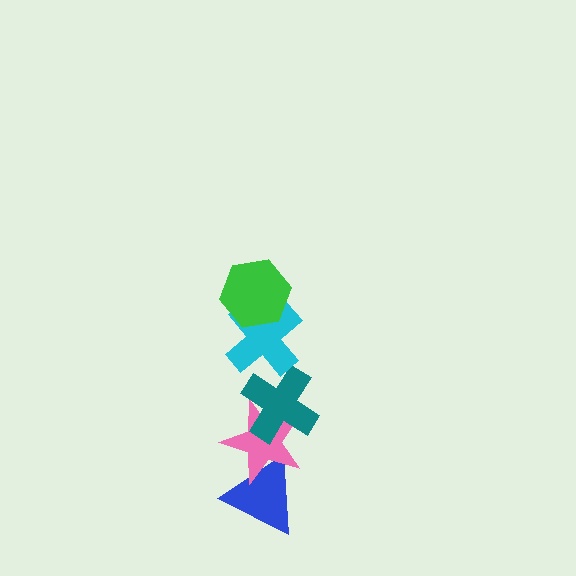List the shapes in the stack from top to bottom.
From top to bottom: the green hexagon, the cyan cross, the teal cross, the pink star, the blue triangle.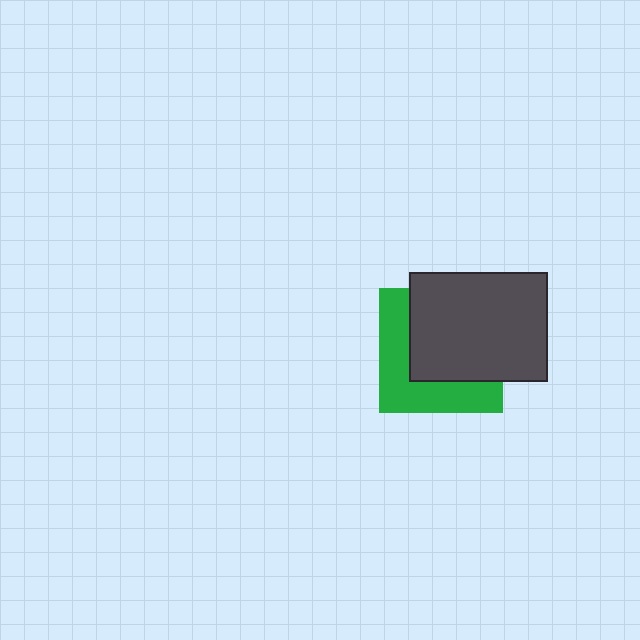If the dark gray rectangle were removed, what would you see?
You would see the complete green square.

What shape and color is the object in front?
The object in front is a dark gray rectangle.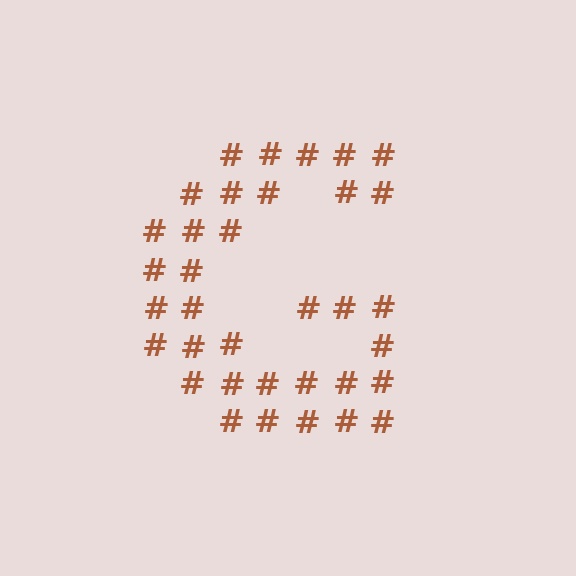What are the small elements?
The small elements are hash symbols.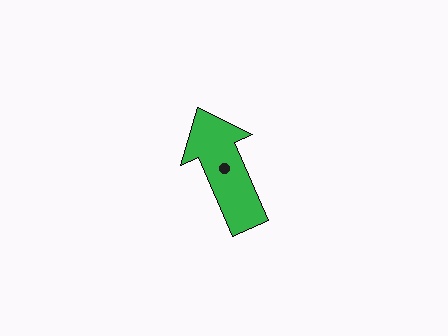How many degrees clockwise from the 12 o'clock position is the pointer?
Approximately 336 degrees.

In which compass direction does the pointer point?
Northwest.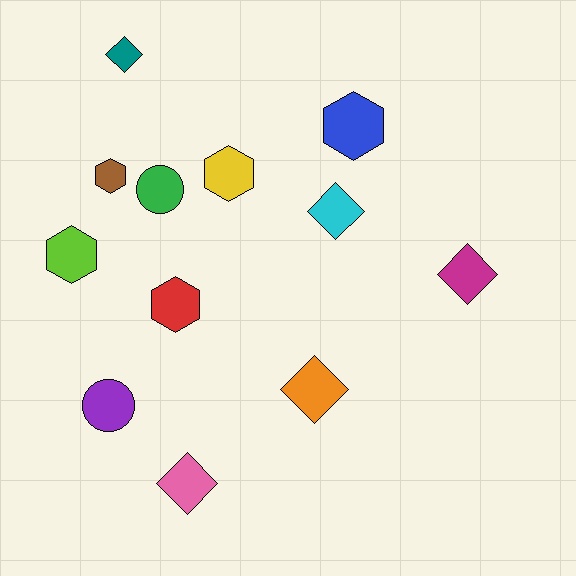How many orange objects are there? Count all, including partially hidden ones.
There is 1 orange object.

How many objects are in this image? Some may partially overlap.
There are 12 objects.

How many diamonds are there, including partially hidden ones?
There are 5 diamonds.